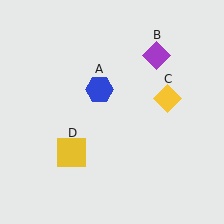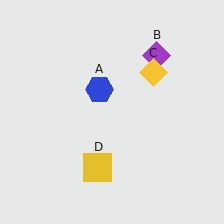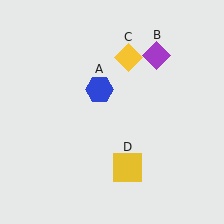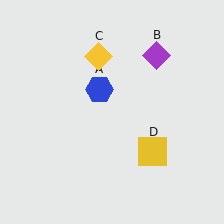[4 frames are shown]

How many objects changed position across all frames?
2 objects changed position: yellow diamond (object C), yellow square (object D).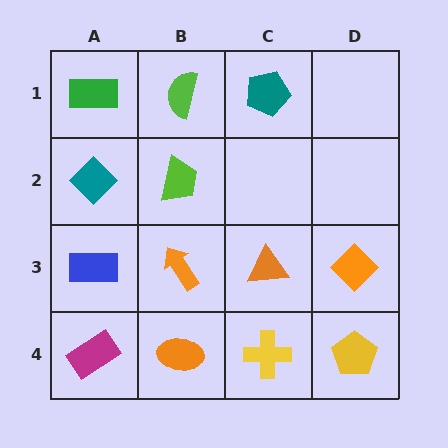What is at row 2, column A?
A teal diamond.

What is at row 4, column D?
A yellow pentagon.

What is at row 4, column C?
A yellow cross.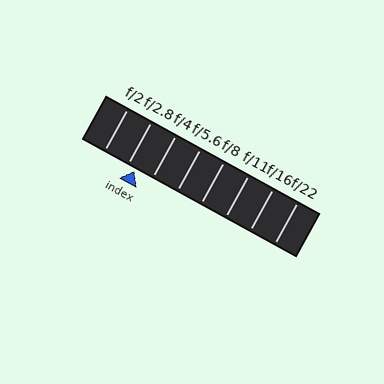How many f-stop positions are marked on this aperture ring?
There are 8 f-stop positions marked.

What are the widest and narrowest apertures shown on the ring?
The widest aperture shown is f/2 and the narrowest is f/22.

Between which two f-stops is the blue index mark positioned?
The index mark is between f/2.8 and f/4.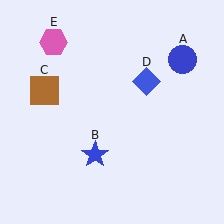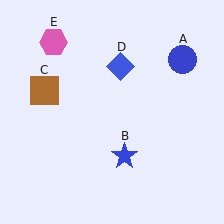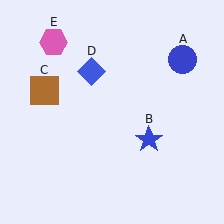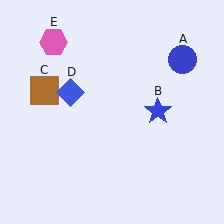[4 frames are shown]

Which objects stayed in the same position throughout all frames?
Blue circle (object A) and brown square (object C) and pink hexagon (object E) remained stationary.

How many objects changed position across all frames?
2 objects changed position: blue star (object B), blue diamond (object D).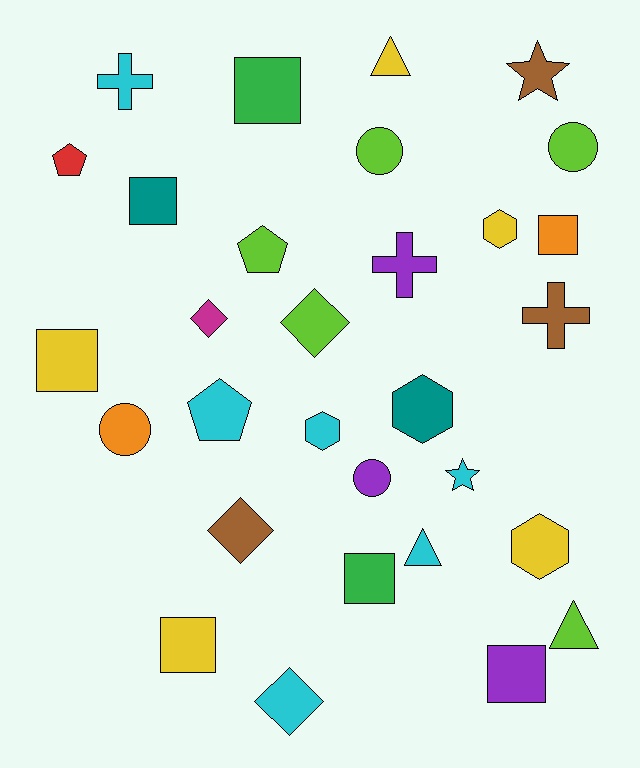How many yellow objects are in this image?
There are 5 yellow objects.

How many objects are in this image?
There are 30 objects.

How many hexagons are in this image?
There are 4 hexagons.